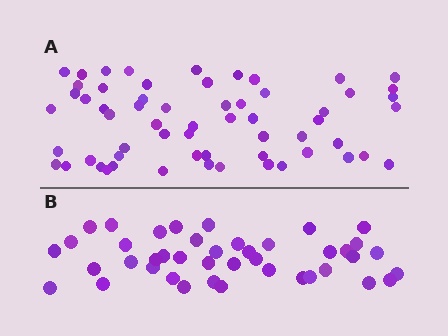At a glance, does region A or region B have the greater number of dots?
Region A (the top region) has more dots.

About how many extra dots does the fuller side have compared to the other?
Region A has approximately 20 more dots than region B.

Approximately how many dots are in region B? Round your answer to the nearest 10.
About 40 dots. (The exact count is 42, which rounds to 40.)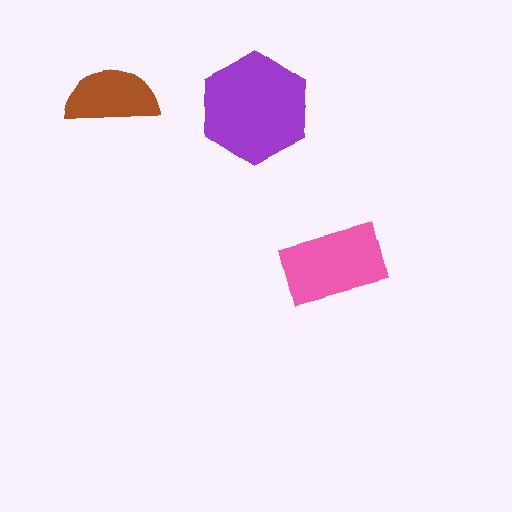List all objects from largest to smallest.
The purple hexagon, the pink rectangle, the brown semicircle.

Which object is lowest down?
The pink rectangle is bottommost.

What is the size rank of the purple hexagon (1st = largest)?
1st.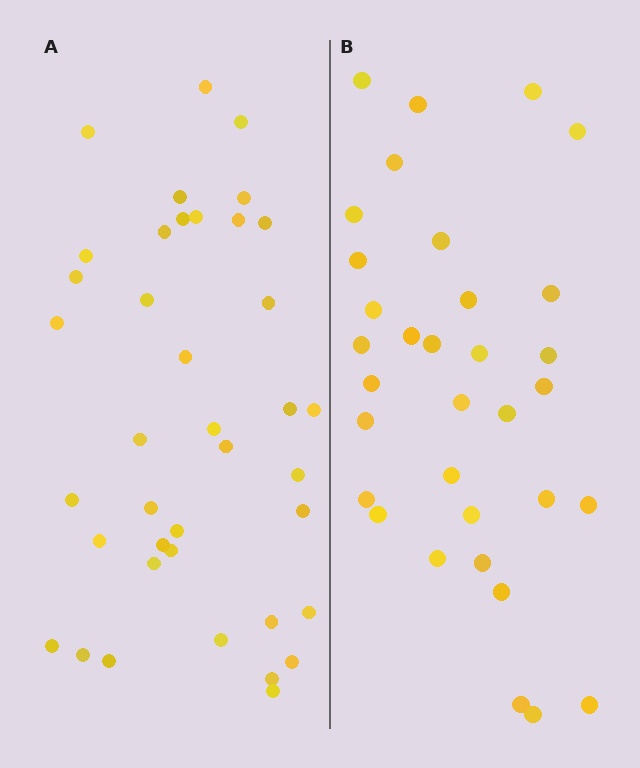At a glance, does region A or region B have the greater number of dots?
Region A (the left region) has more dots.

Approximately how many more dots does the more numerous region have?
Region A has about 6 more dots than region B.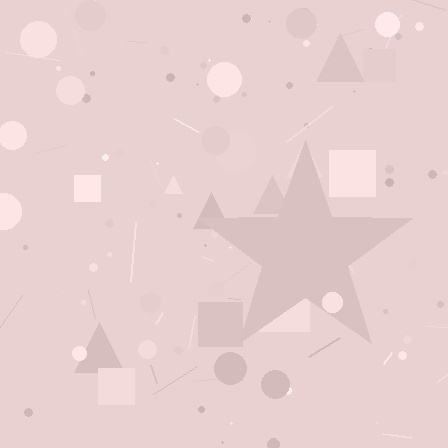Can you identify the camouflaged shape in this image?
The camouflaged shape is a star.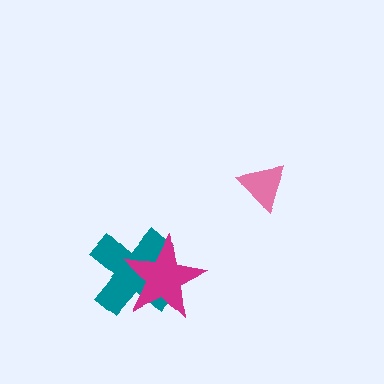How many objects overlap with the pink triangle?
0 objects overlap with the pink triangle.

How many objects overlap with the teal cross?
1 object overlaps with the teal cross.